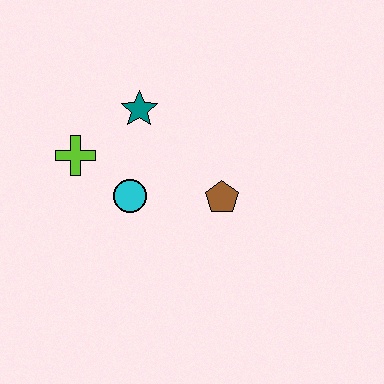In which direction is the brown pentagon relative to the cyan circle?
The brown pentagon is to the right of the cyan circle.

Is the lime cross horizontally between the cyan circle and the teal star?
No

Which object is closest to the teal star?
The lime cross is closest to the teal star.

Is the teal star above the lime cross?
Yes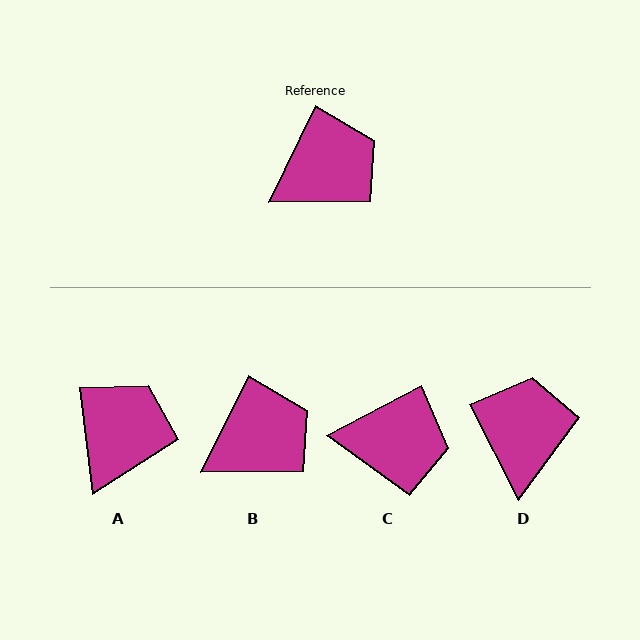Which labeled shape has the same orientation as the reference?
B.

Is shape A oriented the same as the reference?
No, it is off by about 33 degrees.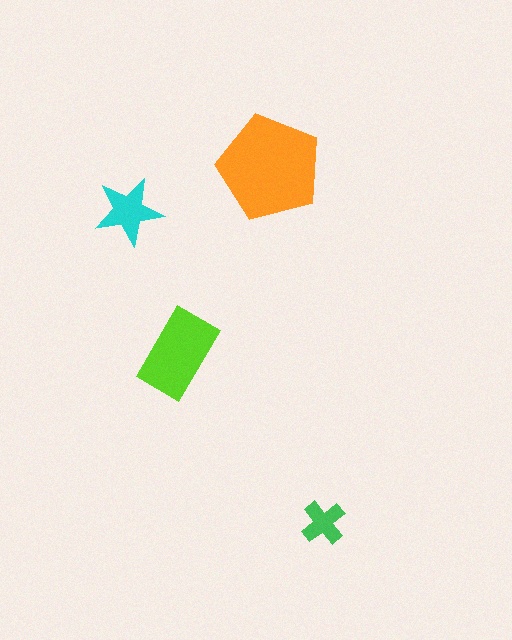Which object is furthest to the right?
The green cross is rightmost.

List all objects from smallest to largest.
The green cross, the cyan star, the lime rectangle, the orange pentagon.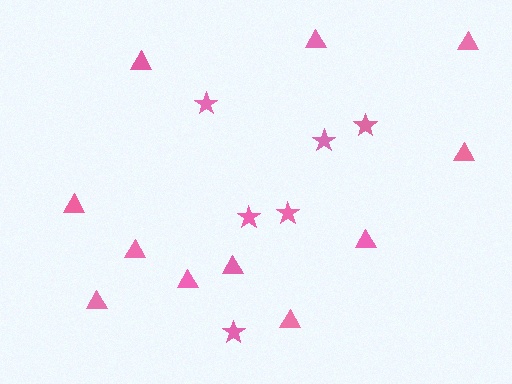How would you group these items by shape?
There are 2 groups: one group of triangles (11) and one group of stars (6).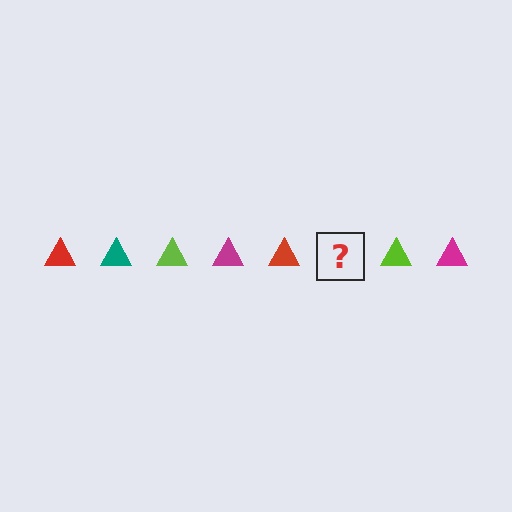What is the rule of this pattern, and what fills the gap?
The rule is that the pattern cycles through red, teal, lime, magenta triangles. The gap should be filled with a teal triangle.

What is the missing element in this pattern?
The missing element is a teal triangle.